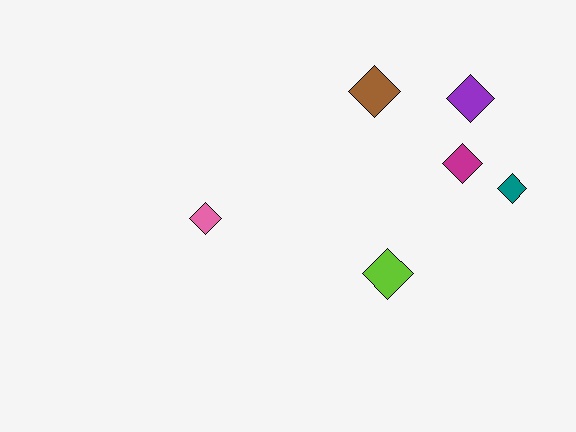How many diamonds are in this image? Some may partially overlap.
There are 6 diamonds.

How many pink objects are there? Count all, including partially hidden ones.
There is 1 pink object.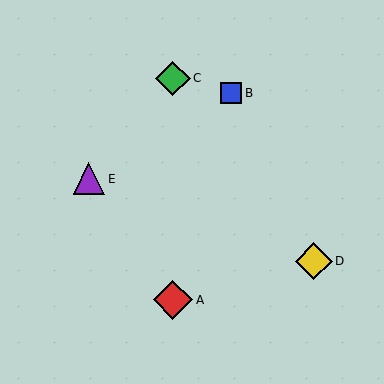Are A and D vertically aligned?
No, A is at x≈173 and D is at x≈314.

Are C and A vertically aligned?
Yes, both are at x≈173.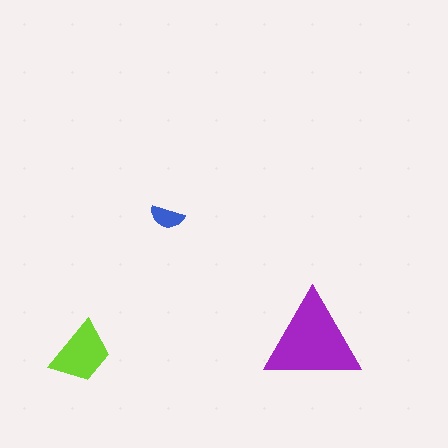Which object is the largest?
The purple triangle.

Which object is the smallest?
The blue semicircle.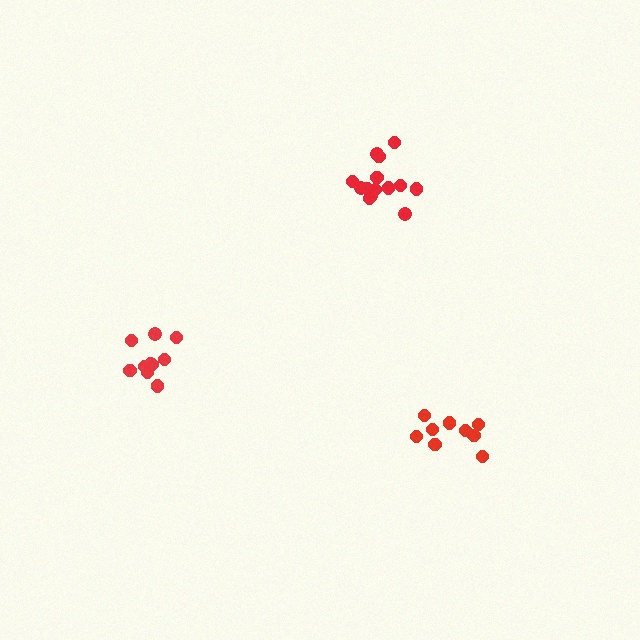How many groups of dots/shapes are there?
There are 3 groups.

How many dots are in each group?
Group 1: 14 dots, Group 2: 10 dots, Group 3: 9 dots (33 total).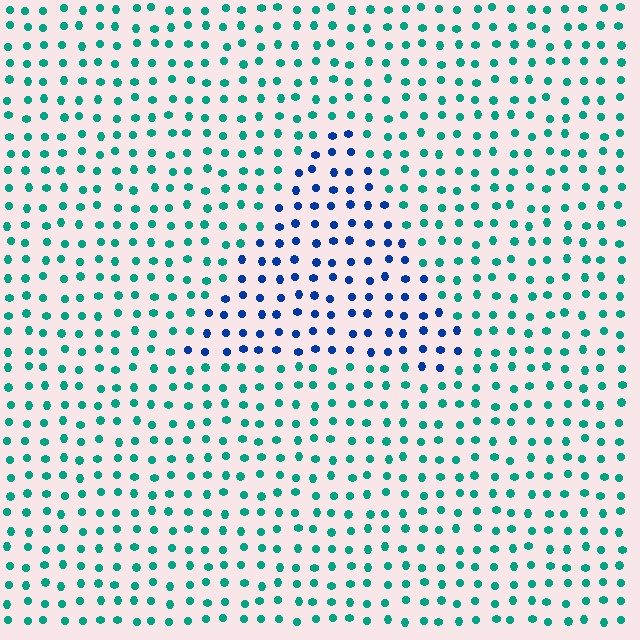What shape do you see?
I see a triangle.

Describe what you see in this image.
The image is filled with small teal elements in a uniform arrangement. A triangle-shaped region is visible where the elements are tinted to a slightly different hue, forming a subtle color boundary.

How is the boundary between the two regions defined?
The boundary is defined purely by a slight shift in hue (about 52 degrees). Spacing, size, and orientation are identical on both sides.